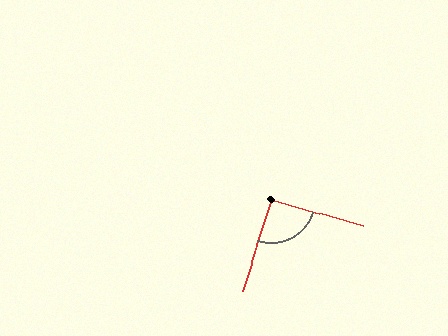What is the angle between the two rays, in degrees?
Approximately 92 degrees.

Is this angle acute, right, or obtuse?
It is approximately a right angle.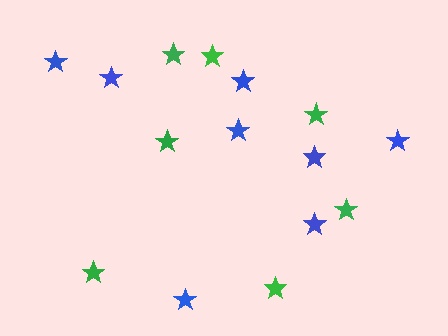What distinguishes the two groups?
There are 2 groups: one group of blue stars (8) and one group of green stars (7).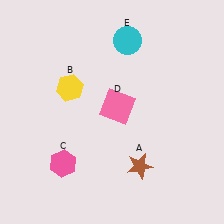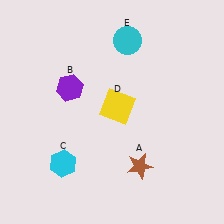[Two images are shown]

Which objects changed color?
B changed from yellow to purple. C changed from pink to cyan. D changed from pink to yellow.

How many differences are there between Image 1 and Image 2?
There are 3 differences between the two images.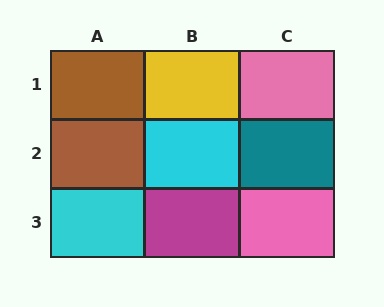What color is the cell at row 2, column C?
Teal.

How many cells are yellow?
1 cell is yellow.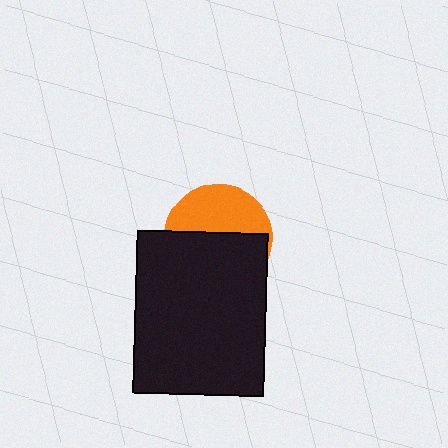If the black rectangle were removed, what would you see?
You would see the complete orange circle.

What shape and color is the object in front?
The object in front is a black rectangle.